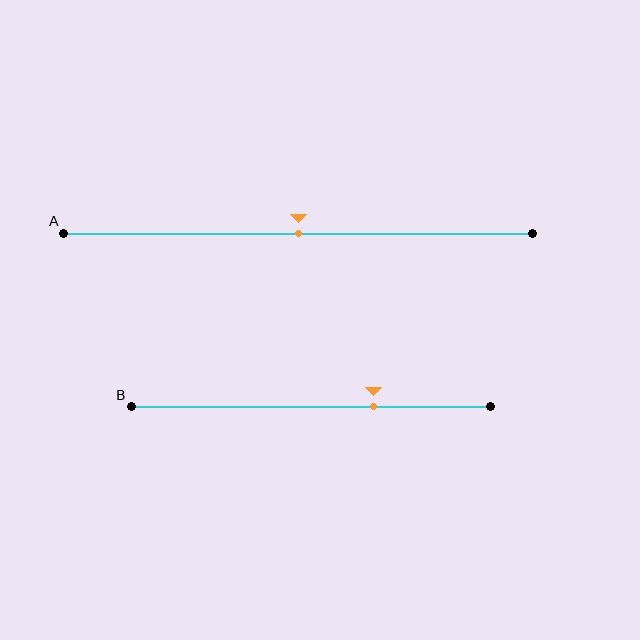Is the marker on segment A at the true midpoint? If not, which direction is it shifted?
Yes, the marker on segment A is at the true midpoint.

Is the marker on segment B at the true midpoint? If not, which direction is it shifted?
No, the marker on segment B is shifted to the right by about 17% of the segment length.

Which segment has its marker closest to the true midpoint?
Segment A has its marker closest to the true midpoint.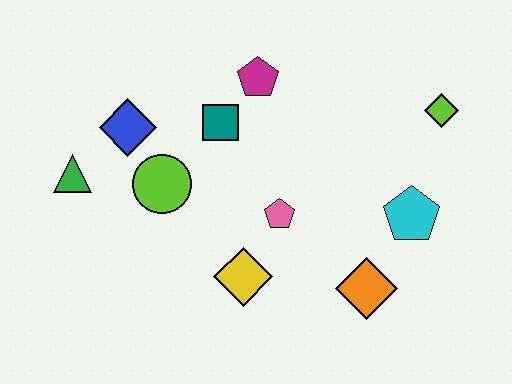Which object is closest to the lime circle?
The blue diamond is closest to the lime circle.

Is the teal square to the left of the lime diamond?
Yes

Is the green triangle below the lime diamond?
Yes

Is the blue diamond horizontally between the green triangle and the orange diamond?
Yes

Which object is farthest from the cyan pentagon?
The green triangle is farthest from the cyan pentagon.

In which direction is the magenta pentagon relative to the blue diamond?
The magenta pentagon is to the right of the blue diamond.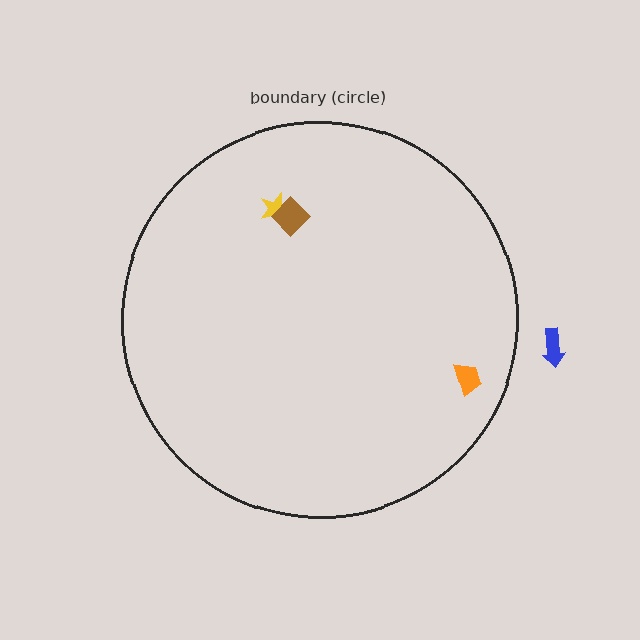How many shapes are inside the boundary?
3 inside, 1 outside.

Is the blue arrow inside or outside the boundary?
Outside.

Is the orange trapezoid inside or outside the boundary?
Inside.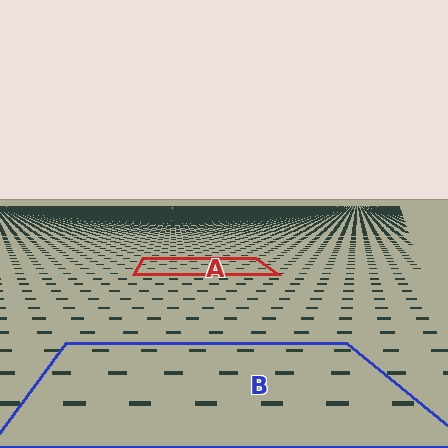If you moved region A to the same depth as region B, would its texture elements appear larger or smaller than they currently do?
They would appear larger. At a closer depth, the same texture elements are projected at a bigger on-screen size.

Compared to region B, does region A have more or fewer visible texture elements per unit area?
Region A has more texture elements per unit area — they are packed more densely because it is farther away.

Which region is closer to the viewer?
Region B is closer. The texture elements there are larger and more spread out.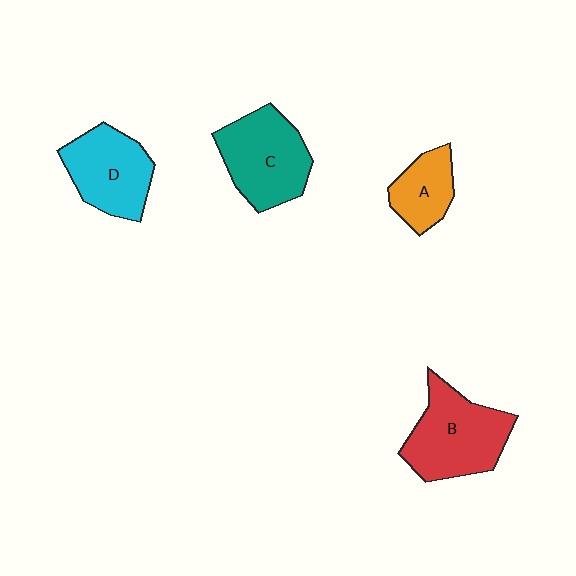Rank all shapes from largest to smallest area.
From largest to smallest: B (red), C (teal), D (cyan), A (orange).